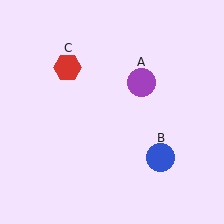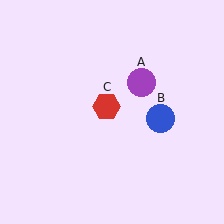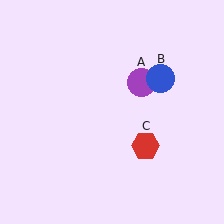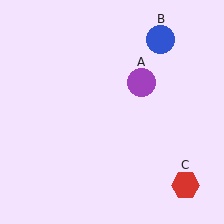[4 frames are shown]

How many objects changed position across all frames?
2 objects changed position: blue circle (object B), red hexagon (object C).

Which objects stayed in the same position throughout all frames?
Purple circle (object A) remained stationary.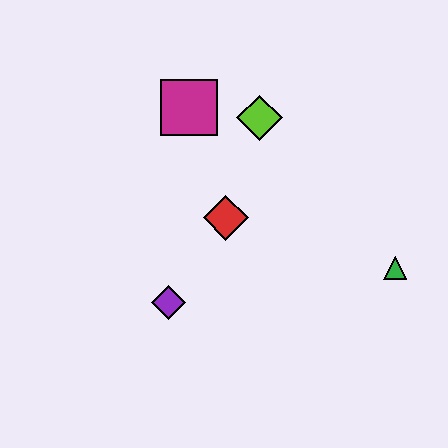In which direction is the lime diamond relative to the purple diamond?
The lime diamond is above the purple diamond.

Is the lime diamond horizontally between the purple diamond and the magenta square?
No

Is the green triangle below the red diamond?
Yes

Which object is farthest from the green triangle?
The magenta square is farthest from the green triangle.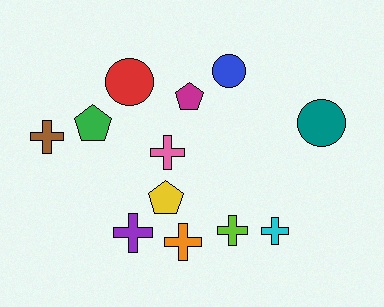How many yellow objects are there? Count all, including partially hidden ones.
There is 1 yellow object.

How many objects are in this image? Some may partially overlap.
There are 12 objects.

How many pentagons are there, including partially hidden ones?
There are 3 pentagons.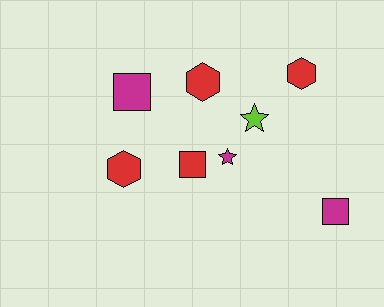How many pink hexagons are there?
There are no pink hexagons.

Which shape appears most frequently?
Square, with 3 objects.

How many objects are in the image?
There are 8 objects.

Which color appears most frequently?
Red, with 4 objects.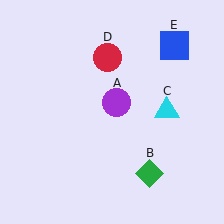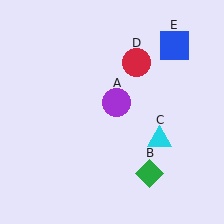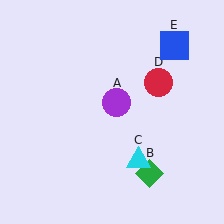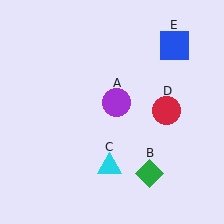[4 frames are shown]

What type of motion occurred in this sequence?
The cyan triangle (object C), red circle (object D) rotated clockwise around the center of the scene.